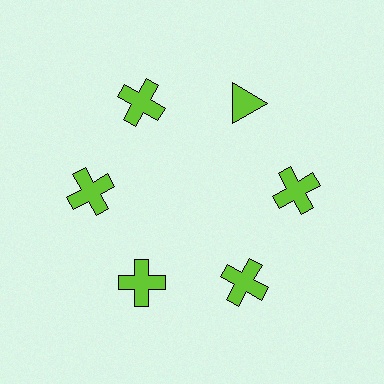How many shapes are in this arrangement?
There are 6 shapes arranged in a ring pattern.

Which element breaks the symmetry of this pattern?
The lime triangle at roughly the 1 o'clock position breaks the symmetry. All other shapes are lime crosses.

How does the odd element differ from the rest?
It has a different shape: triangle instead of cross.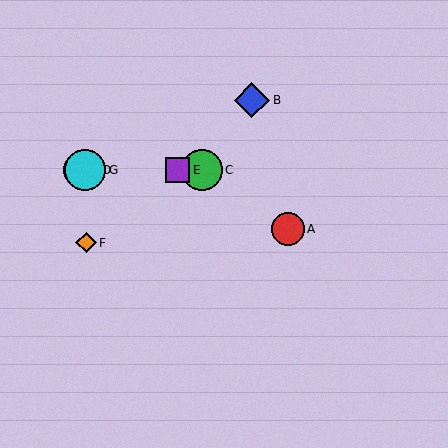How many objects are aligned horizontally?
4 objects (C, D, E, G) are aligned horizontally.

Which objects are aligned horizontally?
Objects C, D, E, G are aligned horizontally.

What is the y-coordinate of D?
Object D is at y≈170.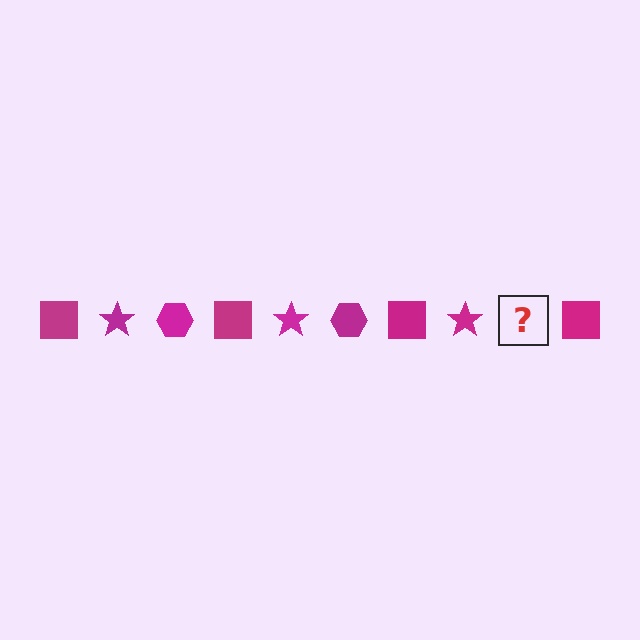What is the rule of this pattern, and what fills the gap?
The rule is that the pattern cycles through square, star, hexagon shapes in magenta. The gap should be filled with a magenta hexagon.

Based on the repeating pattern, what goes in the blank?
The blank should be a magenta hexagon.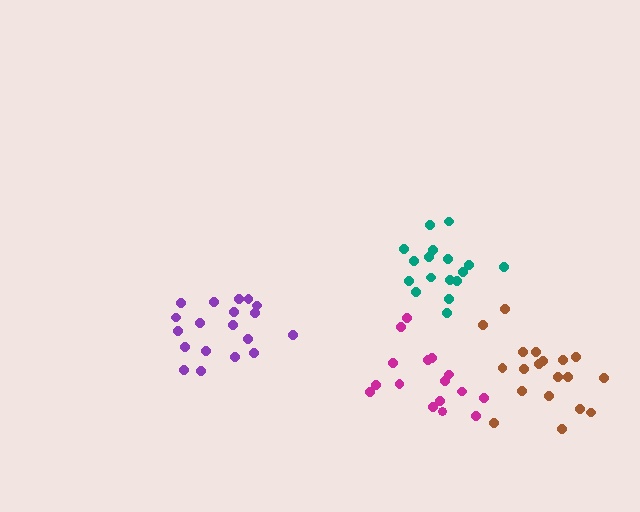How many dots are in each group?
Group 1: 16 dots, Group 2: 19 dots, Group 3: 19 dots, Group 4: 17 dots (71 total).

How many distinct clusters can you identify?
There are 4 distinct clusters.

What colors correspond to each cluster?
The clusters are colored: magenta, brown, purple, teal.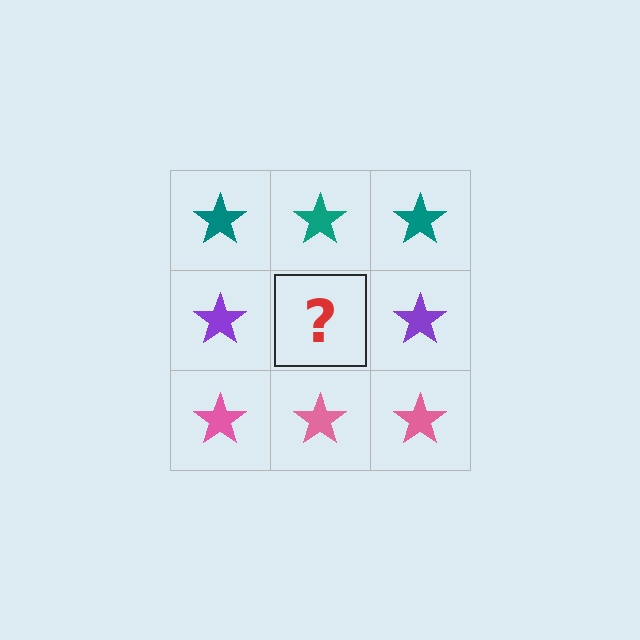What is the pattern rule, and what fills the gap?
The rule is that each row has a consistent color. The gap should be filled with a purple star.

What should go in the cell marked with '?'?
The missing cell should contain a purple star.